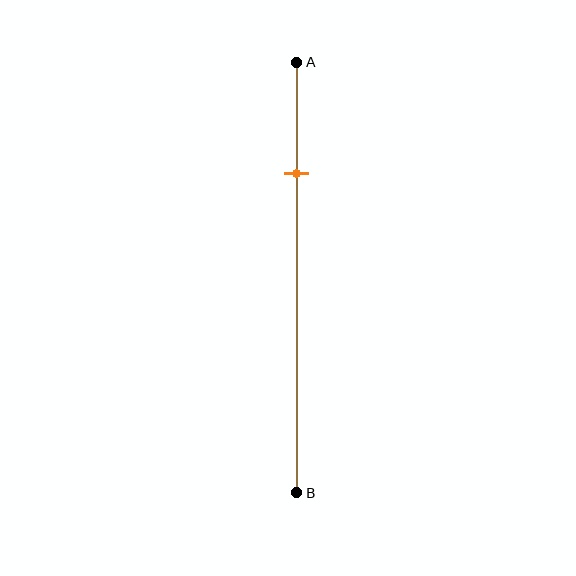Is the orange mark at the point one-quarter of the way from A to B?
Yes, the mark is approximately at the one-quarter point.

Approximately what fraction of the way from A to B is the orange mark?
The orange mark is approximately 25% of the way from A to B.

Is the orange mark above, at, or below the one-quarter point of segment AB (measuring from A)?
The orange mark is approximately at the one-quarter point of segment AB.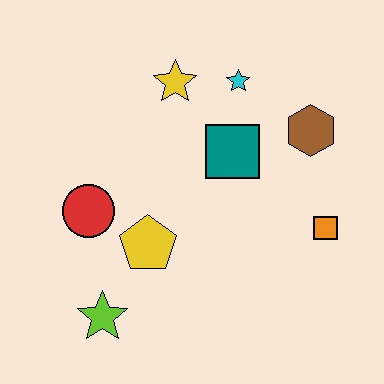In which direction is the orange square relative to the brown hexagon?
The orange square is below the brown hexagon.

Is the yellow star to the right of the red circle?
Yes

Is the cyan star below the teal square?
No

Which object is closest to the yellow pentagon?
The red circle is closest to the yellow pentagon.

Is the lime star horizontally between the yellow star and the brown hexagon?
No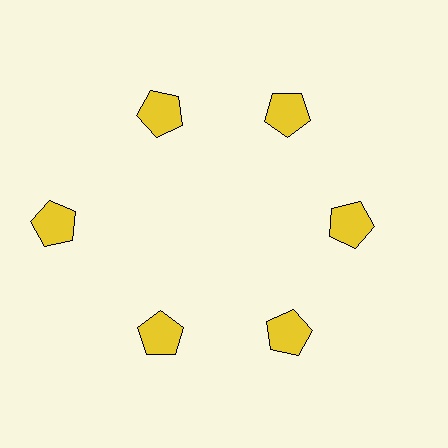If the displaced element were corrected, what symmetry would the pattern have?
It would have 6-fold rotational symmetry — the pattern would map onto itself every 60 degrees.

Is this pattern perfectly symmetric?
No. The 6 yellow pentagons are arranged in a ring, but one element near the 9 o'clock position is pushed outward from the center, breaking the 6-fold rotational symmetry.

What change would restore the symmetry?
The symmetry would be restored by moving it inward, back onto the ring so that all 6 pentagons sit at equal angles and equal distance from the center.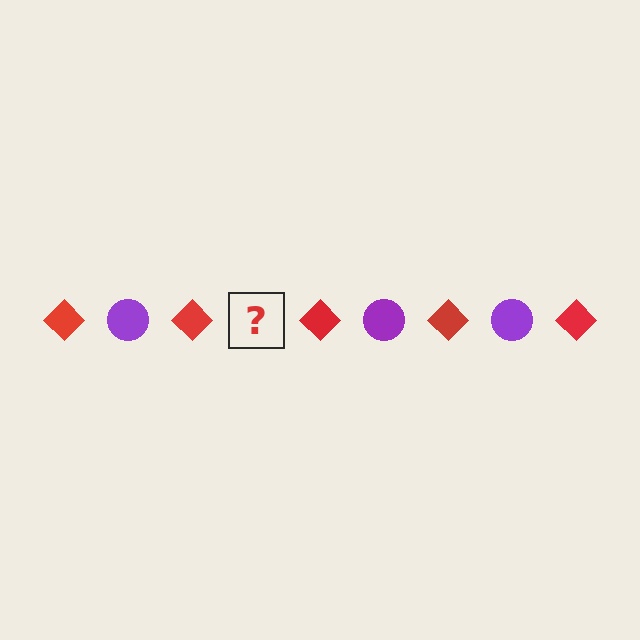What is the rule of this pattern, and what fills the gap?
The rule is that the pattern alternates between red diamond and purple circle. The gap should be filled with a purple circle.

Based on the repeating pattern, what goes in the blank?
The blank should be a purple circle.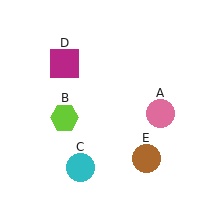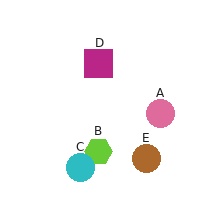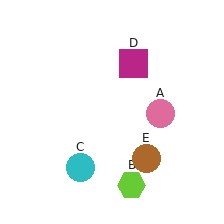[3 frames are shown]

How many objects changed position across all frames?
2 objects changed position: lime hexagon (object B), magenta square (object D).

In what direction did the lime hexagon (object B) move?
The lime hexagon (object B) moved down and to the right.